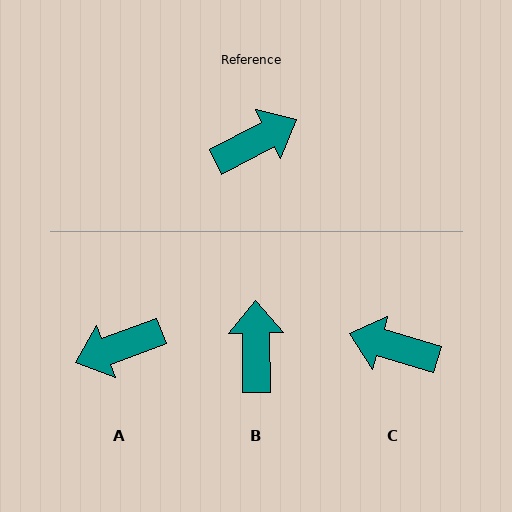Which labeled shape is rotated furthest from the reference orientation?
A, about 172 degrees away.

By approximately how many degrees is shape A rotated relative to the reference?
Approximately 172 degrees counter-clockwise.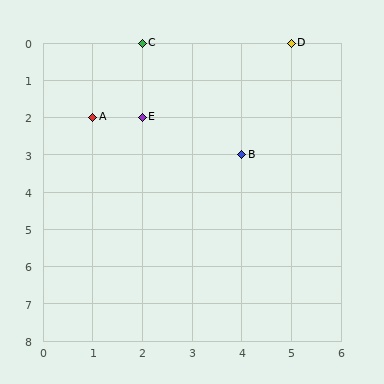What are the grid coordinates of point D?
Point D is at grid coordinates (5, 0).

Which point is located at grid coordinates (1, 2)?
Point A is at (1, 2).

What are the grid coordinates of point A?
Point A is at grid coordinates (1, 2).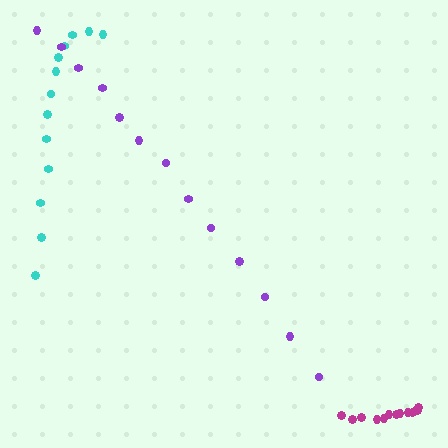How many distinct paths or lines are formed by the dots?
There are 3 distinct paths.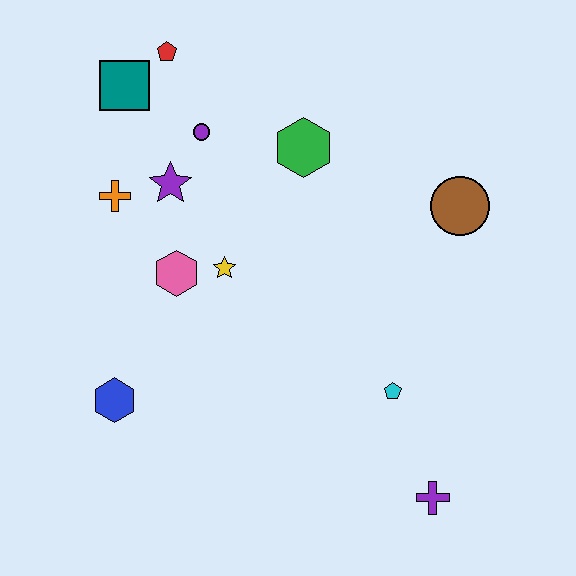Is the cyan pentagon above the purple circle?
No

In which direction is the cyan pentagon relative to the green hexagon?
The cyan pentagon is below the green hexagon.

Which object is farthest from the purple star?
The purple cross is farthest from the purple star.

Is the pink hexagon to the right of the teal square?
Yes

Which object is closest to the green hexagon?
The purple circle is closest to the green hexagon.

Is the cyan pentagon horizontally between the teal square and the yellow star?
No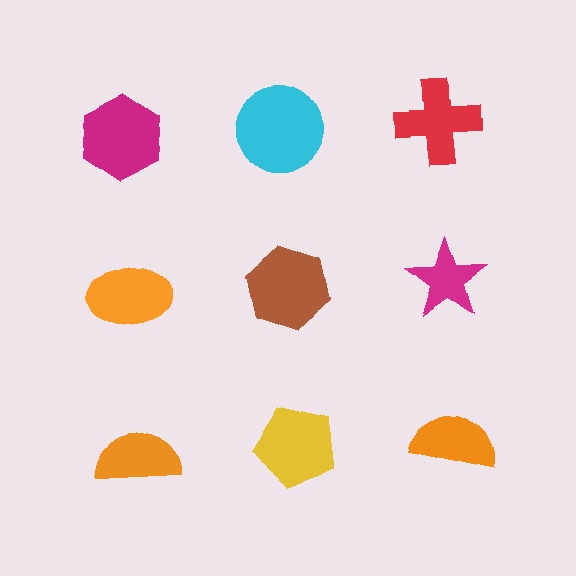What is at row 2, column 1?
An orange ellipse.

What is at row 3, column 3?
An orange semicircle.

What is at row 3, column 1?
An orange semicircle.